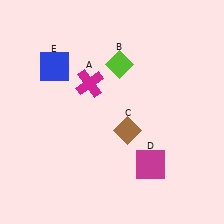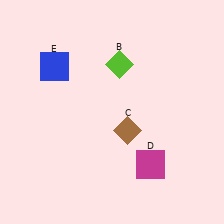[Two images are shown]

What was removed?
The magenta cross (A) was removed in Image 2.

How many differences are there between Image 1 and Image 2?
There is 1 difference between the two images.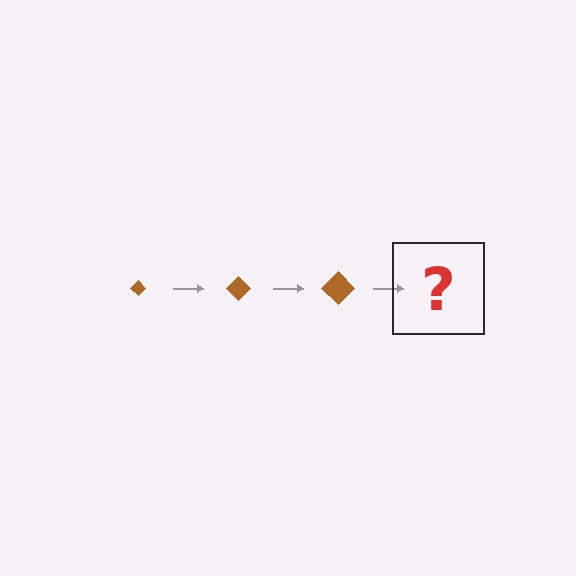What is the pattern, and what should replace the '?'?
The pattern is that the diamond gets progressively larger each step. The '?' should be a brown diamond, larger than the previous one.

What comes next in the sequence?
The next element should be a brown diamond, larger than the previous one.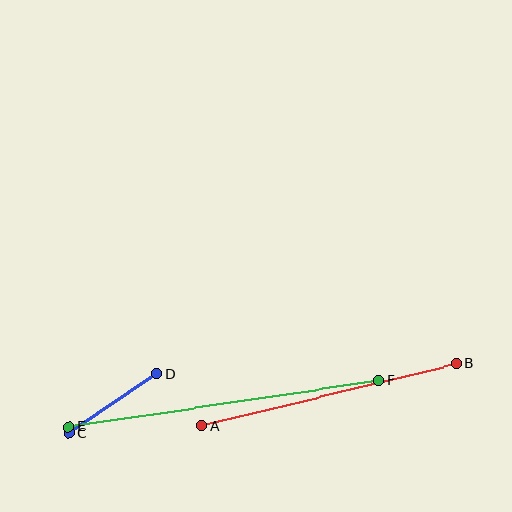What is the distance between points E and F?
The distance is approximately 313 pixels.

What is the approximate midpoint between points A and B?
The midpoint is at approximately (329, 395) pixels.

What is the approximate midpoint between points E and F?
The midpoint is at approximately (224, 404) pixels.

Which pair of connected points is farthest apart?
Points E and F are farthest apart.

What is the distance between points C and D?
The distance is approximately 105 pixels.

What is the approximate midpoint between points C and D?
The midpoint is at approximately (113, 403) pixels.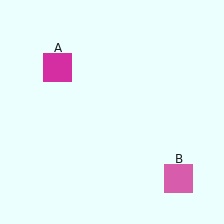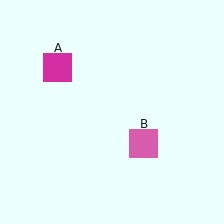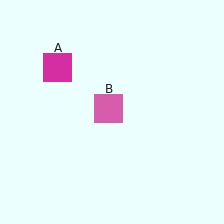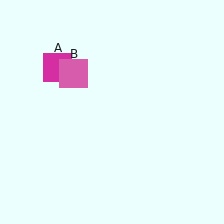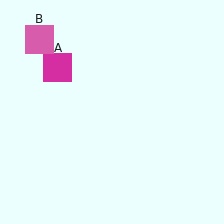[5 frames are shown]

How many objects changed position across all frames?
1 object changed position: pink square (object B).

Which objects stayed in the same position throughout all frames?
Magenta square (object A) remained stationary.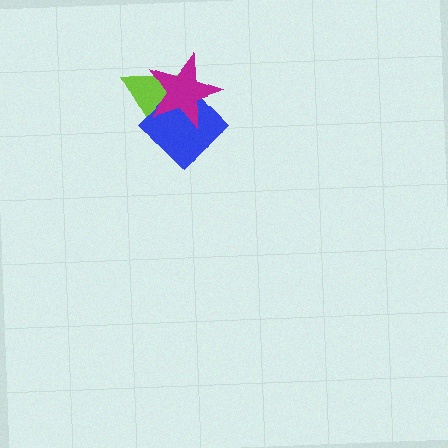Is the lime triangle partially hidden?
Yes, it is partially covered by another shape.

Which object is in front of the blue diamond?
The magenta star is in front of the blue diamond.